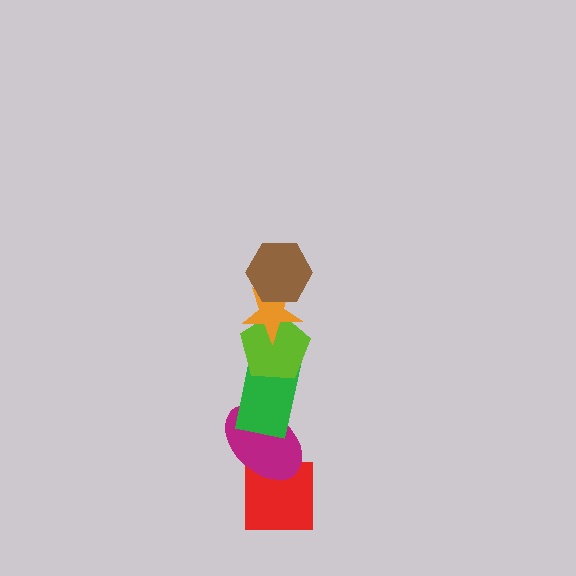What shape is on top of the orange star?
The brown hexagon is on top of the orange star.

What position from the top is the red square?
The red square is 6th from the top.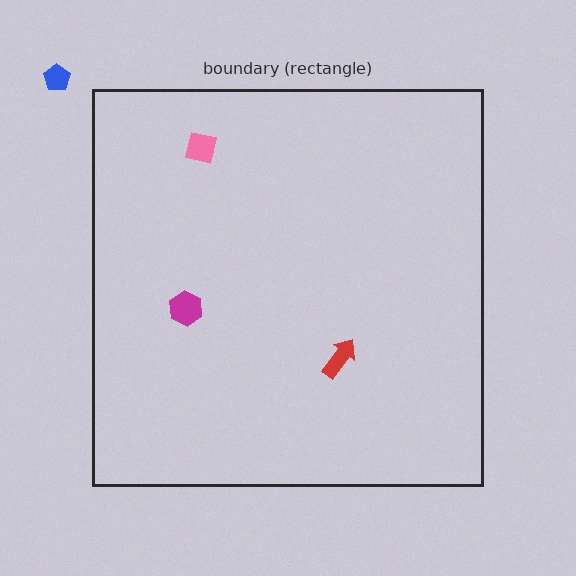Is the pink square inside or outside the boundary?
Inside.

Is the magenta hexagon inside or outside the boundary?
Inside.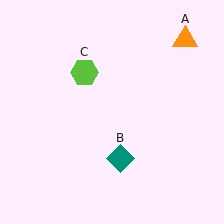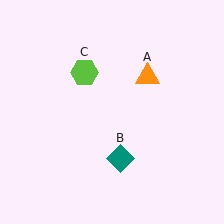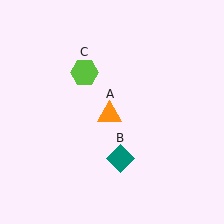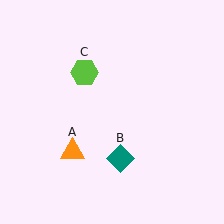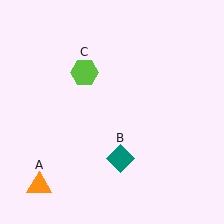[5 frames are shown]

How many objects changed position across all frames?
1 object changed position: orange triangle (object A).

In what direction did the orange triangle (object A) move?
The orange triangle (object A) moved down and to the left.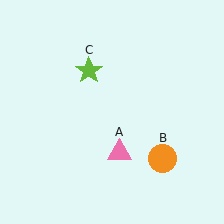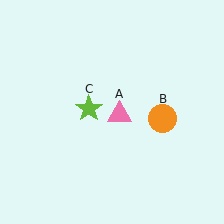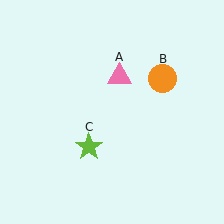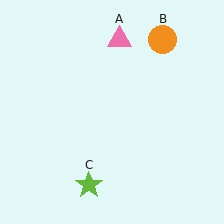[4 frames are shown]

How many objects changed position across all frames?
3 objects changed position: pink triangle (object A), orange circle (object B), lime star (object C).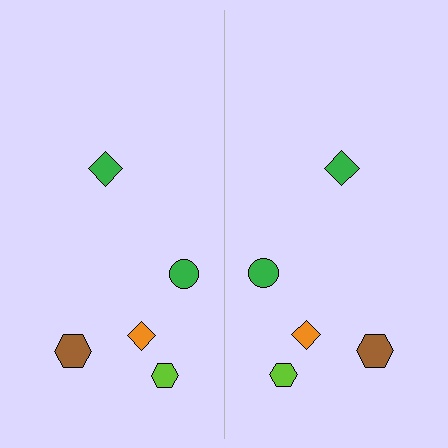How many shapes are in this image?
There are 10 shapes in this image.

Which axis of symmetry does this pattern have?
The pattern has a vertical axis of symmetry running through the center of the image.